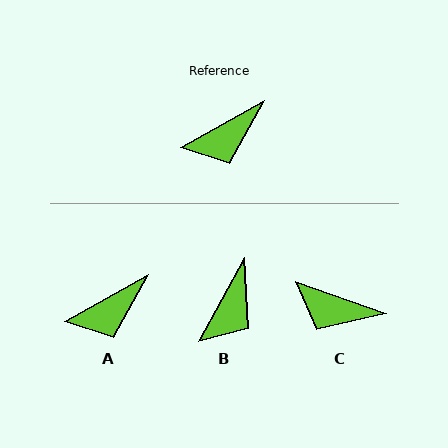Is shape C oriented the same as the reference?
No, it is off by about 48 degrees.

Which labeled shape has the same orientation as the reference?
A.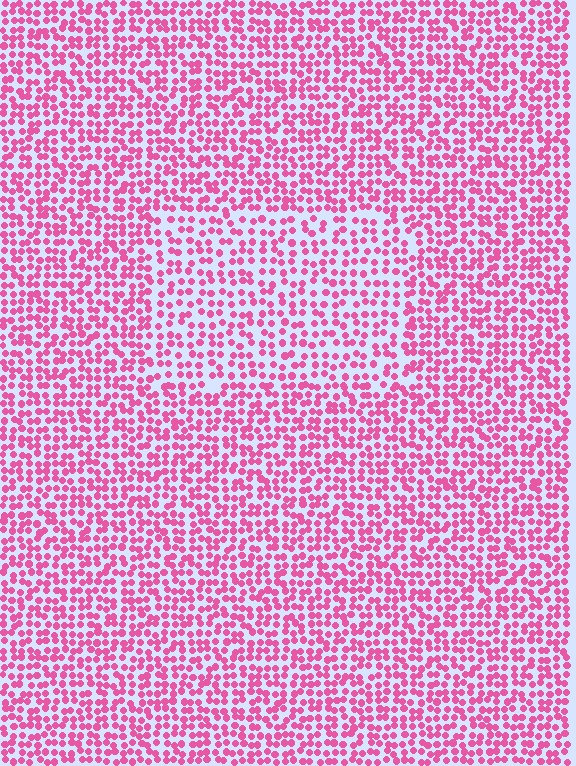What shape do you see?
I see a rectangle.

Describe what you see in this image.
The image contains small pink elements arranged at two different densities. A rectangle-shaped region is visible where the elements are less densely packed than the surrounding area.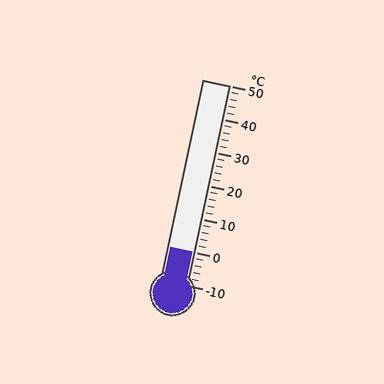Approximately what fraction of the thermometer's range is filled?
The thermometer is filled to approximately 15% of its range.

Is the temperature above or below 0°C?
The temperature is at 0°C.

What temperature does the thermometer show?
The thermometer shows approximately 0°C.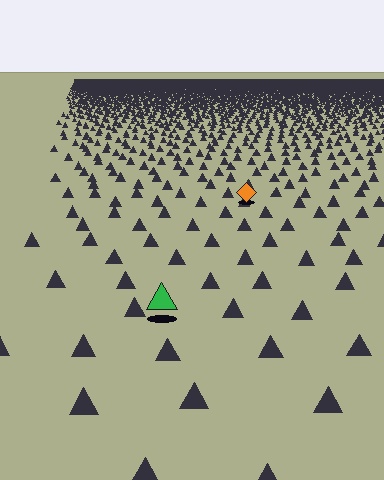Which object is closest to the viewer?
The green triangle is closest. The texture marks near it are larger and more spread out.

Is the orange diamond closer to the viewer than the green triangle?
No. The green triangle is closer — you can tell from the texture gradient: the ground texture is coarser near it.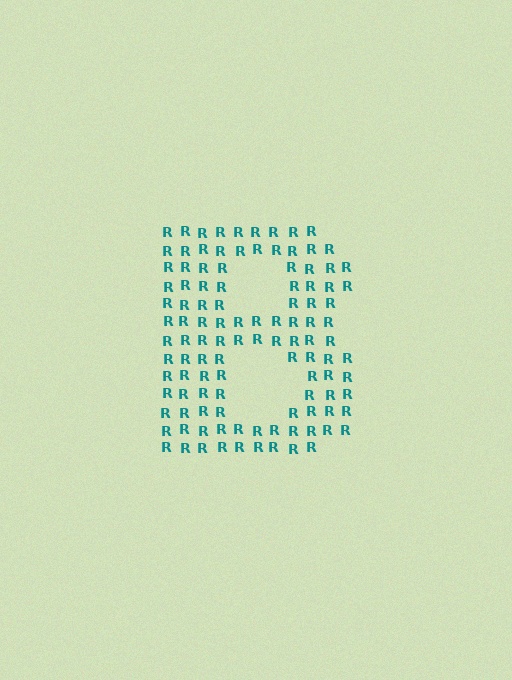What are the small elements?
The small elements are letter R's.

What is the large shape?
The large shape is the letter B.